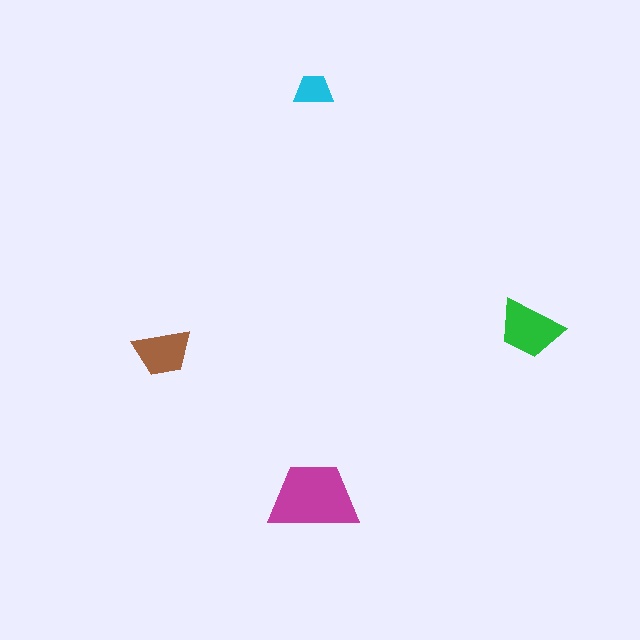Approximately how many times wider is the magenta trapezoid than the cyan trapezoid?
About 2.5 times wider.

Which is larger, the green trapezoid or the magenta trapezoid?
The magenta one.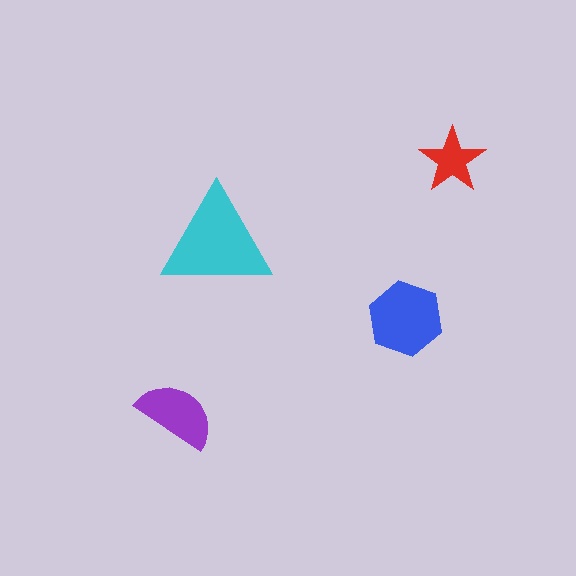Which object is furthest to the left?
The purple semicircle is leftmost.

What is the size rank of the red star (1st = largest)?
4th.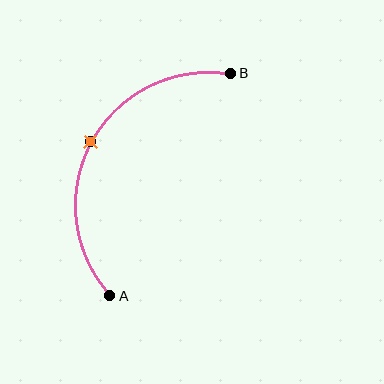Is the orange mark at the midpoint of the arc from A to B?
Yes. The orange mark lies on the arc at equal arc-length from both A and B — it is the arc midpoint.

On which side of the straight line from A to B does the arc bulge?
The arc bulges to the left of the straight line connecting A and B.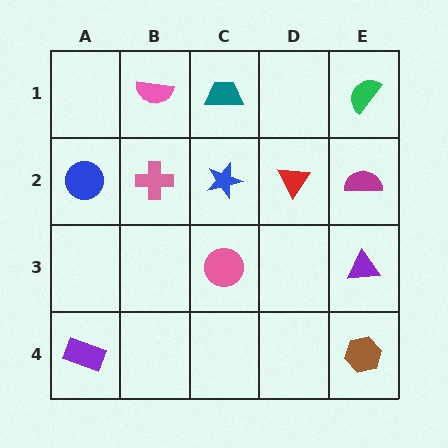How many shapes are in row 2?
5 shapes.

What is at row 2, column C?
A blue star.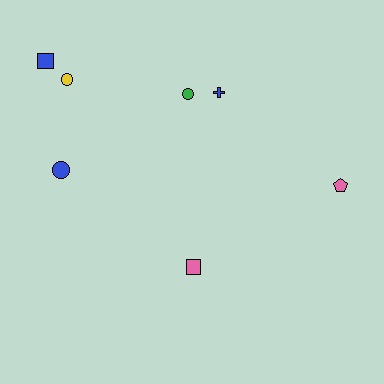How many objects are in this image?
There are 7 objects.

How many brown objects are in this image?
There are no brown objects.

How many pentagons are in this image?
There is 1 pentagon.